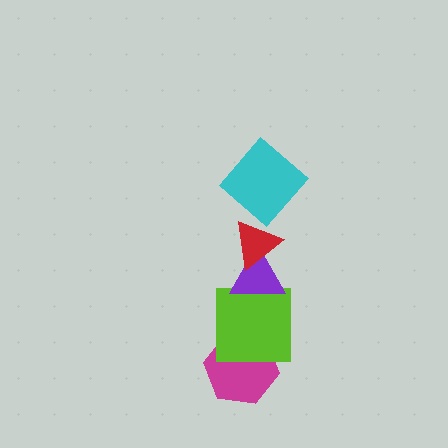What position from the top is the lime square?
The lime square is 4th from the top.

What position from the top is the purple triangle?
The purple triangle is 3rd from the top.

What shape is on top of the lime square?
The purple triangle is on top of the lime square.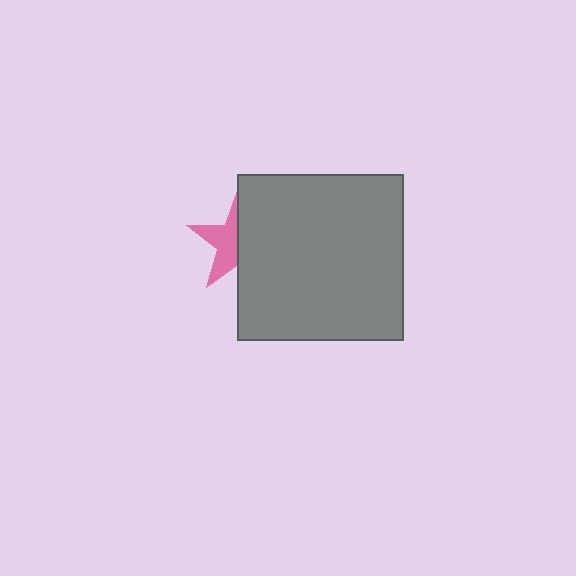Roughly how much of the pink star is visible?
About half of it is visible (roughly 48%).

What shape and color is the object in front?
The object in front is a gray square.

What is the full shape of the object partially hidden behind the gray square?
The partially hidden object is a pink star.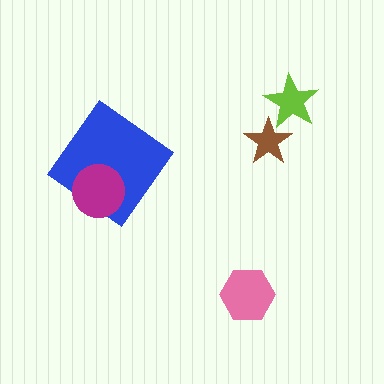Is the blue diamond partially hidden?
Yes, it is partially covered by another shape.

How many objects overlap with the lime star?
1 object overlaps with the lime star.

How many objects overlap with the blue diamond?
1 object overlaps with the blue diamond.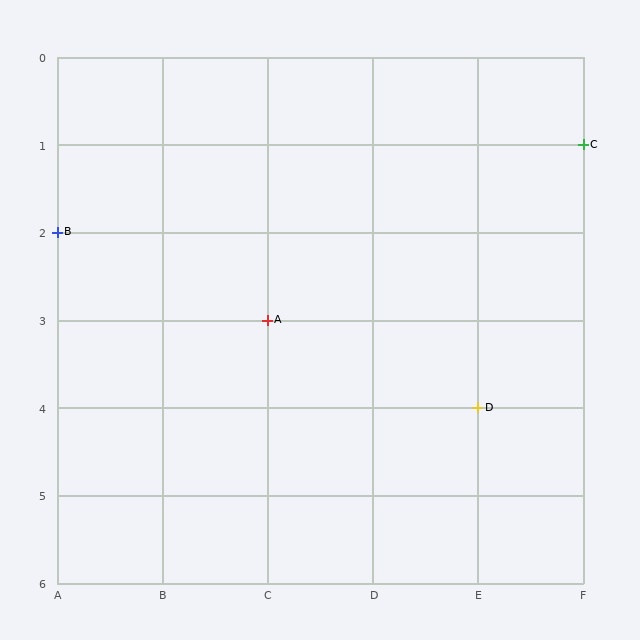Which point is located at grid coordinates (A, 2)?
Point B is at (A, 2).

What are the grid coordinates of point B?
Point B is at grid coordinates (A, 2).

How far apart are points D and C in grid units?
Points D and C are 1 column and 3 rows apart (about 3.2 grid units diagonally).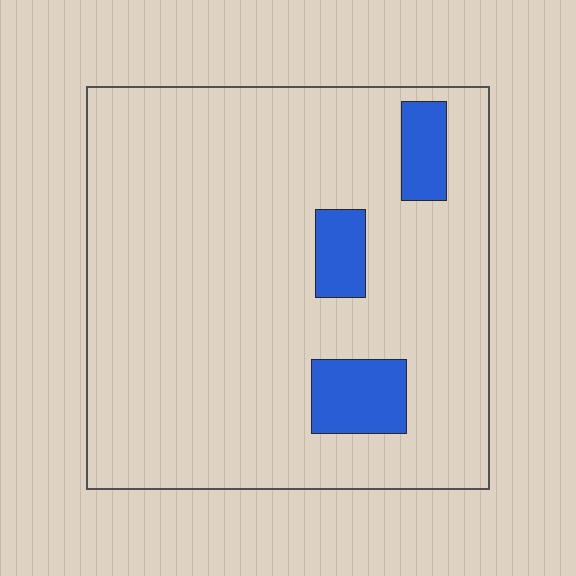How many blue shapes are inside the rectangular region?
3.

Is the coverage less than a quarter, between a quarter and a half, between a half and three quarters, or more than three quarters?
Less than a quarter.